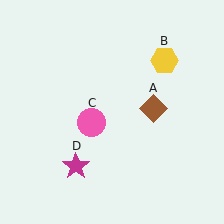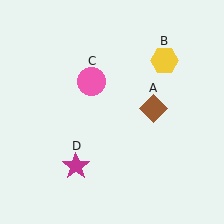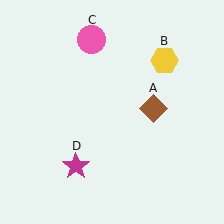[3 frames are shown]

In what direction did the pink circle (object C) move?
The pink circle (object C) moved up.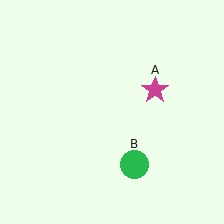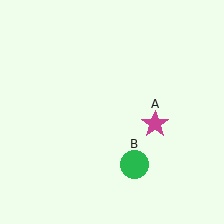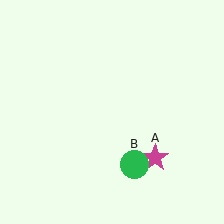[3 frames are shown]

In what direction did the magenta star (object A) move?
The magenta star (object A) moved down.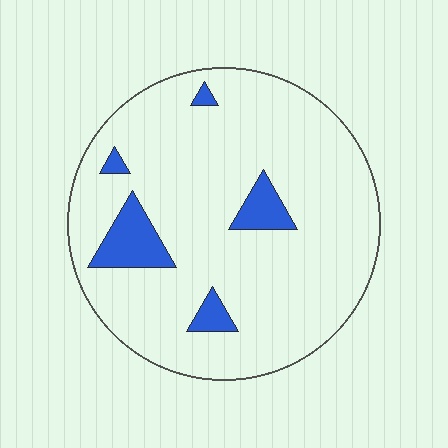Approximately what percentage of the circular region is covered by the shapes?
Approximately 10%.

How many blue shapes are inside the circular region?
5.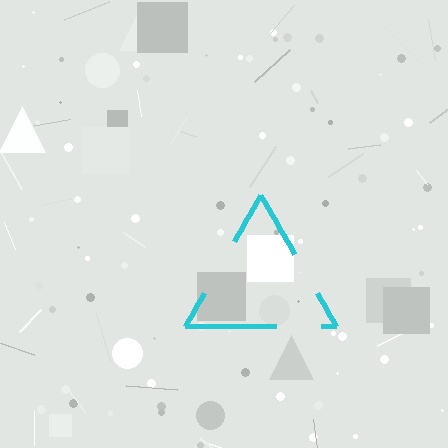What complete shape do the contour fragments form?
The contour fragments form a triangle.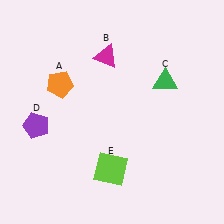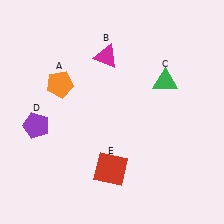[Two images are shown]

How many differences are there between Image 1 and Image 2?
There is 1 difference between the two images.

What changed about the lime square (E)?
In Image 1, E is lime. In Image 2, it changed to red.